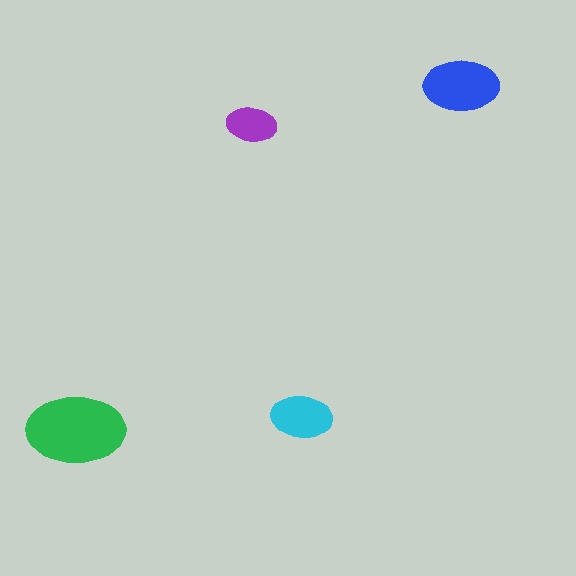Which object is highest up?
The blue ellipse is topmost.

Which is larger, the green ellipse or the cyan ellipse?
The green one.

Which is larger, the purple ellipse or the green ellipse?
The green one.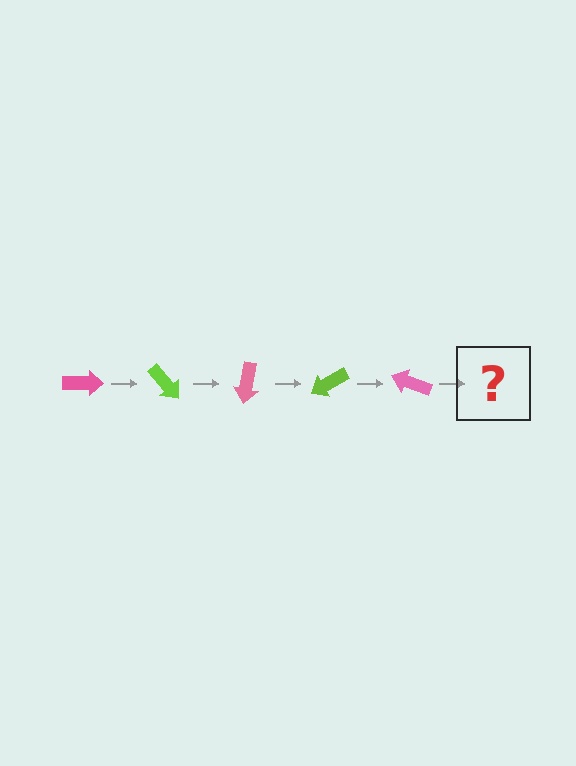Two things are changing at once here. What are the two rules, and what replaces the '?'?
The two rules are that it rotates 50 degrees each step and the color cycles through pink and lime. The '?' should be a lime arrow, rotated 250 degrees from the start.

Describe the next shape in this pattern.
It should be a lime arrow, rotated 250 degrees from the start.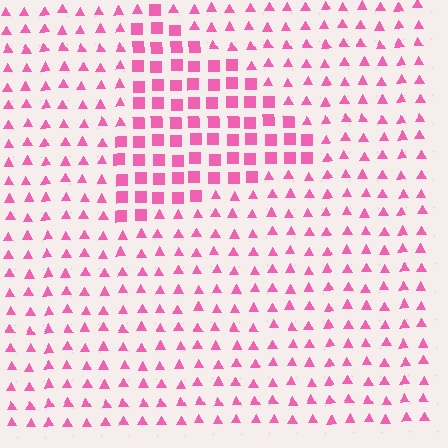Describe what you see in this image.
The image is filled with small pink elements arranged in a uniform grid. A triangle-shaped region contains squares, while the surrounding area contains triangles. The boundary is defined purely by the change in element shape.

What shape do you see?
I see a triangle.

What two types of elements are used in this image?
The image uses squares inside the triangle region and triangles outside it.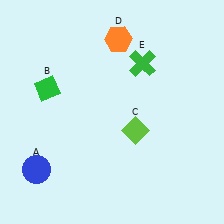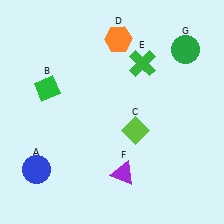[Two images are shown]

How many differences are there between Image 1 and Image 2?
There are 2 differences between the two images.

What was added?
A purple triangle (F), a green circle (G) were added in Image 2.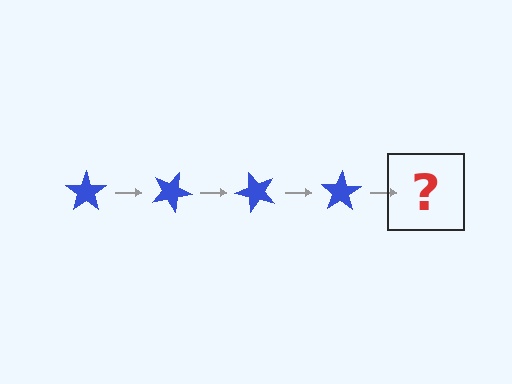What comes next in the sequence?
The next element should be a blue star rotated 100 degrees.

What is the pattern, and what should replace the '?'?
The pattern is that the star rotates 25 degrees each step. The '?' should be a blue star rotated 100 degrees.